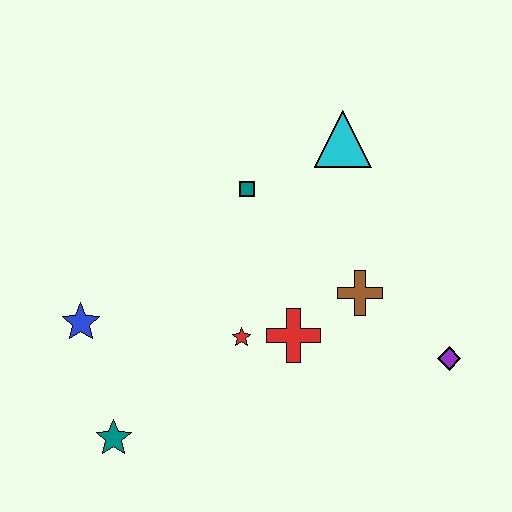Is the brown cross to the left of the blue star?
No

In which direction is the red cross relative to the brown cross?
The red cross is to the left of the brown cross.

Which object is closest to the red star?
The red cross is closest to the red star.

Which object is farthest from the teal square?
The teal star is farthest from the teal square.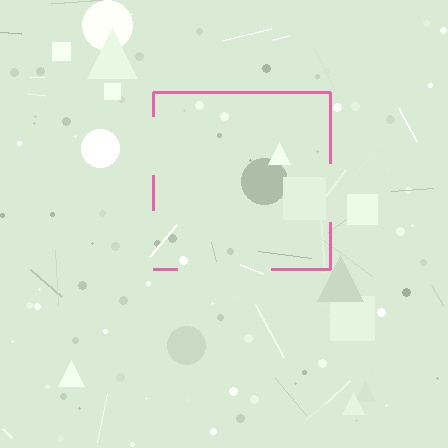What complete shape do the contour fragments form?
The contour fragments form a square.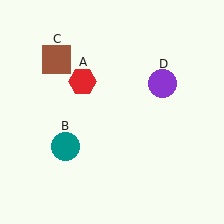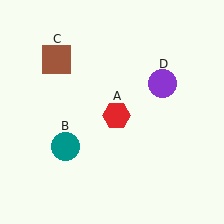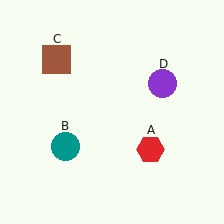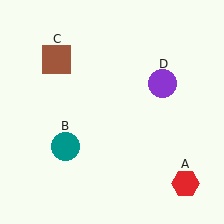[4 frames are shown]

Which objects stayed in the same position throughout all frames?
Teal circle (object B) and brown square (object C) and purple circle (object D) remained stationary.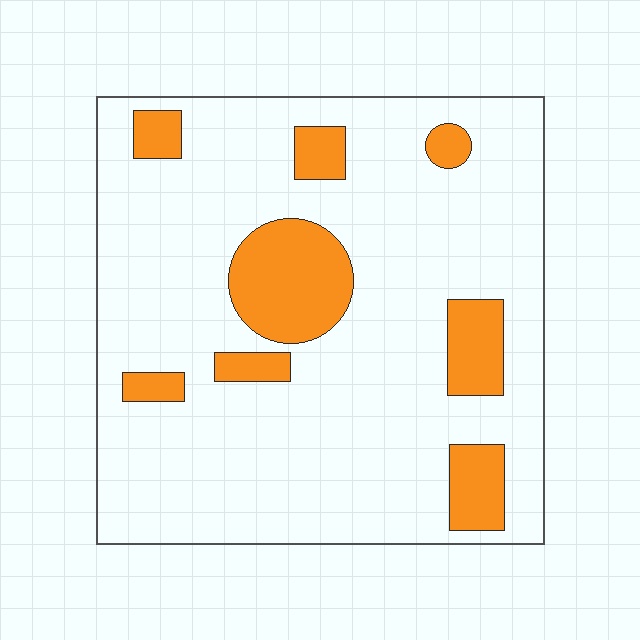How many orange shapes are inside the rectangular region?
8.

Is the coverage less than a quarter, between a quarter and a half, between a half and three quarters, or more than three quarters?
Less than a quarter.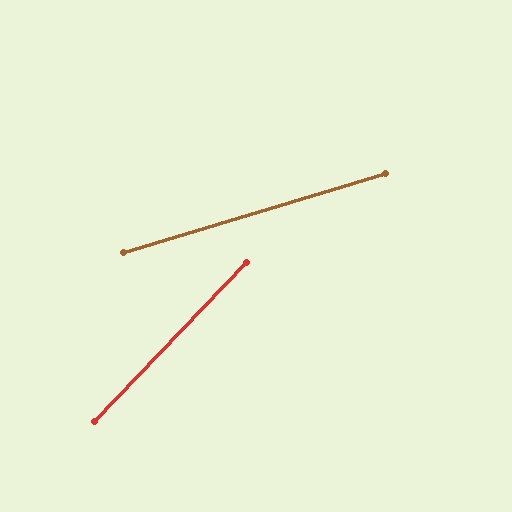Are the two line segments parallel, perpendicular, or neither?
Neither parallel nor perpendicular — they differ by about 29°.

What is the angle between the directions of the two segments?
Approximately 29 degrees.